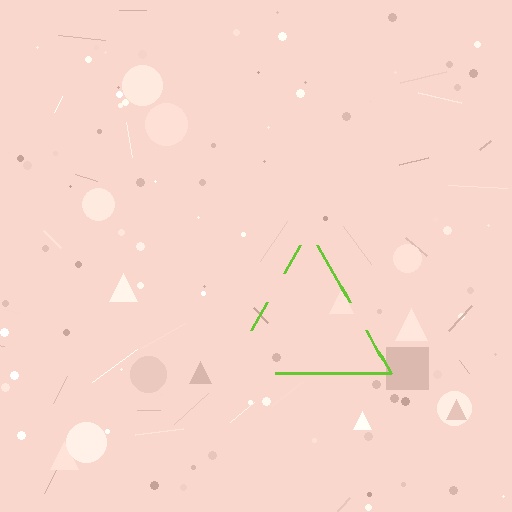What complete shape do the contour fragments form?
The contour fragments form a triangle.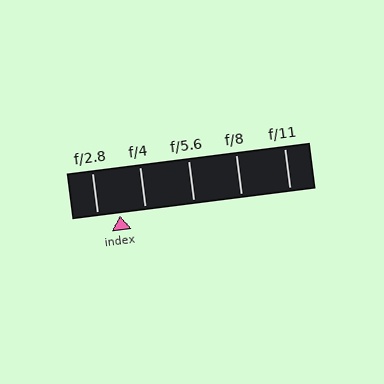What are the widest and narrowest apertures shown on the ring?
The widest aperture shown is f/2.8 and the narrowest is f/11.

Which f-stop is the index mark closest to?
The index mark is closest to f/2.8.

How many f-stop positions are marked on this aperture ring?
There are 5 f-stop positions marked.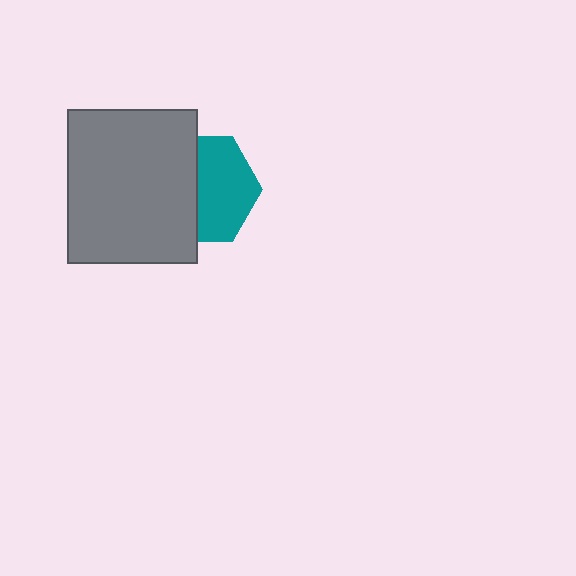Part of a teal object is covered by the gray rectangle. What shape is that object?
It is a hexagon.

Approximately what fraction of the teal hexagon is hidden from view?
Roughly 45% of the teal hexagon is hidden behind the gray rectangle.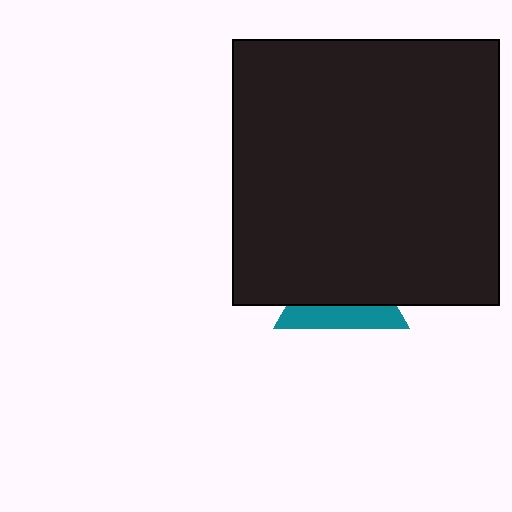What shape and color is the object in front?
The object in front is a black square.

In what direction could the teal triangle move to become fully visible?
The teal triangle could move down. That would shift it out from behind the black square entirely.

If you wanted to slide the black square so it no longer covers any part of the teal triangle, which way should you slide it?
Slide it up — that is the most direct way to separate the two shapes.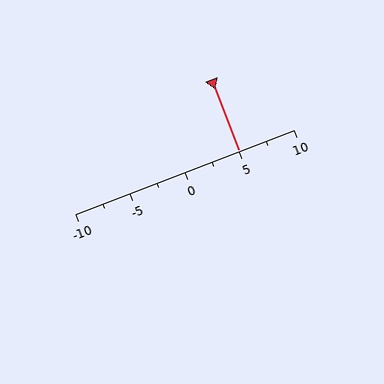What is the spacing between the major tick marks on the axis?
The major ticks are spaced 5 apart.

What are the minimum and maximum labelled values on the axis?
The axis runs from -10 to 10.